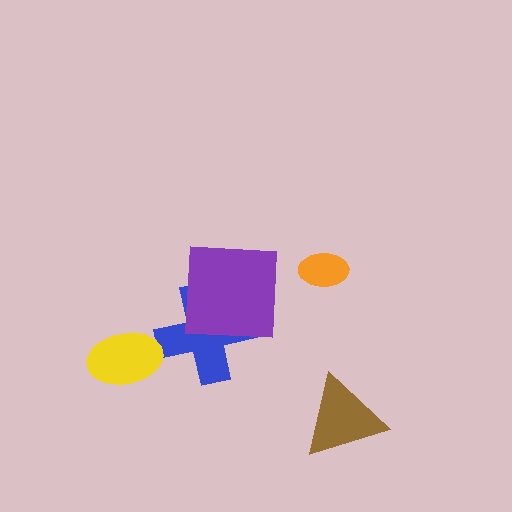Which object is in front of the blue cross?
The purple square is in front of the blue cross.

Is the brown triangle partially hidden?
No, no other shape covers it.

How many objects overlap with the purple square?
1 object overlaps with the purple square.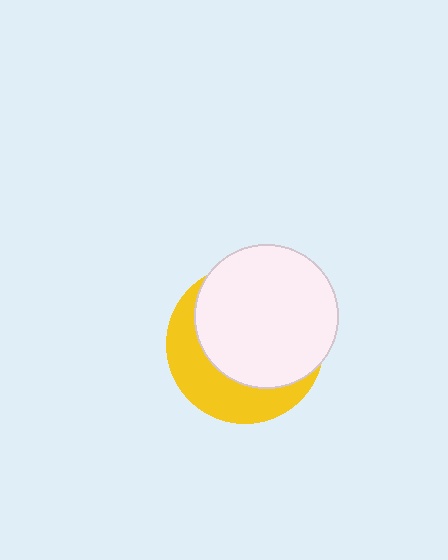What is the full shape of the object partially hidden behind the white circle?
The partially hidden object is a yellow circle.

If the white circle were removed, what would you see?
You would see the complete yellow circle.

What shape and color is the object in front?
The object in front is a white circle.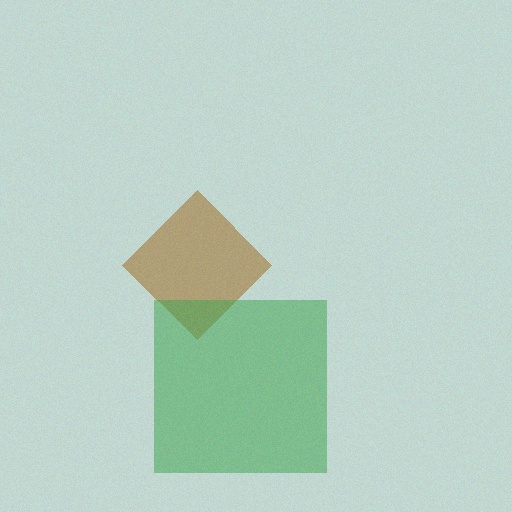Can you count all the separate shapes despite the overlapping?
Yes, there are 2 separate shapes.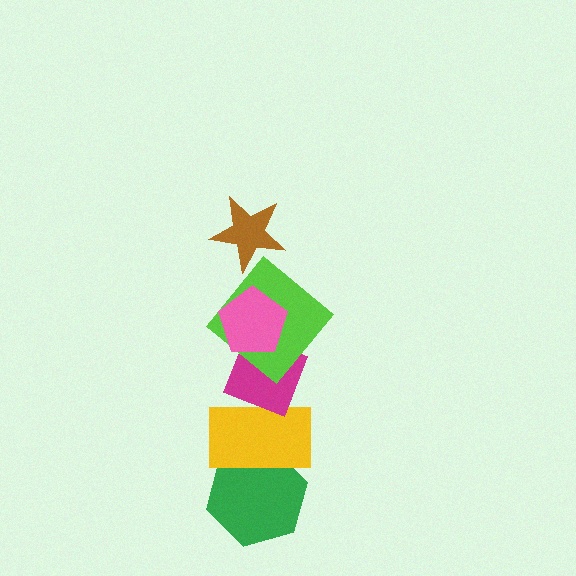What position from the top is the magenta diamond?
The magenta diamond is 4th from the top.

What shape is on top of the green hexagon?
The yellow rectangle is on top of the green hexagon.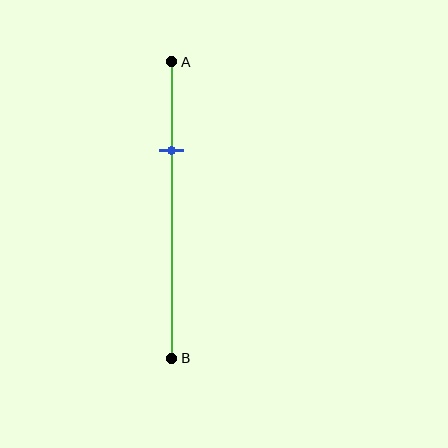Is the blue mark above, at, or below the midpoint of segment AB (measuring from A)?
The blue mark is above the midpoint of segment AB.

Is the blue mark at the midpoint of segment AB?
No, the mark is at about 30% from A, not at the 50% midpoint.